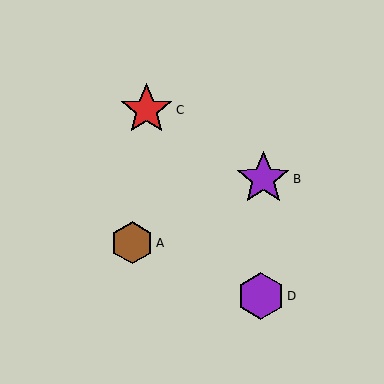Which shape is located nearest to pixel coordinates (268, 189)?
The purple star (labeled B) at (263, 179) is nearest to that location.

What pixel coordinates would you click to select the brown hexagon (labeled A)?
Click at (132, 243) to select the brown hexagon A.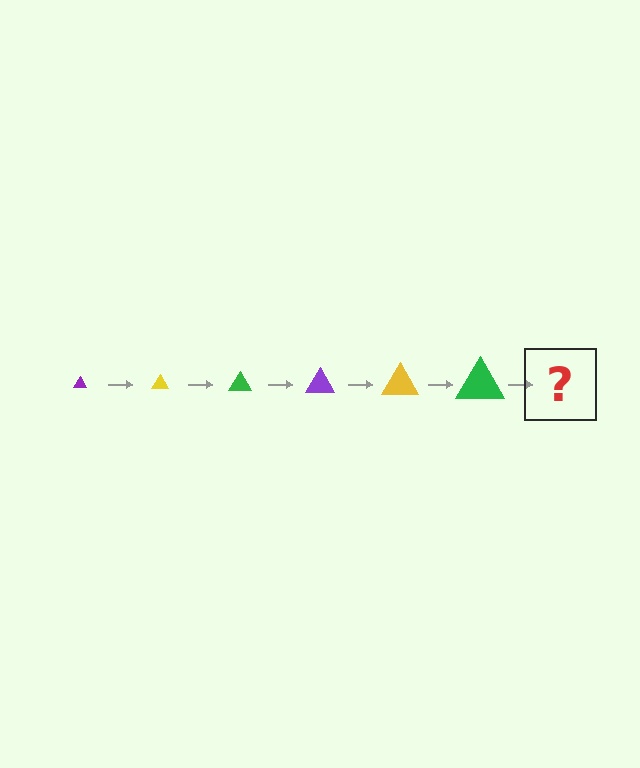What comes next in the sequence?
The next element should be a purple triangle, larger than the previous one.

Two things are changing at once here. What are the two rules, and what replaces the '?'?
The two rules are that the triangle grows larger each step and the color cycles through purple, yellow, and green. The '?' should be a purple triangle, larger than the previous one.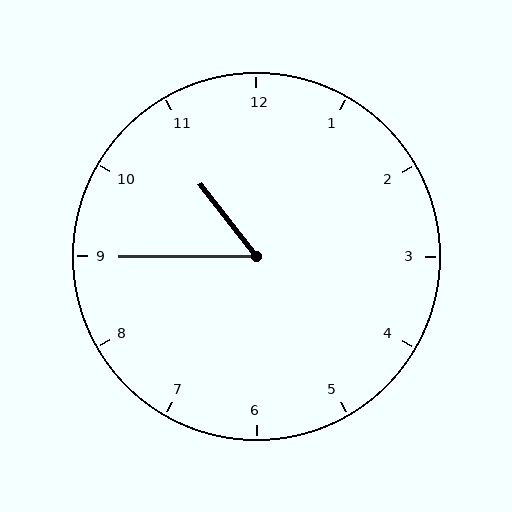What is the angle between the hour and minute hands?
Approximately 52 degrees.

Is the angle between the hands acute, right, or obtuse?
It is acute.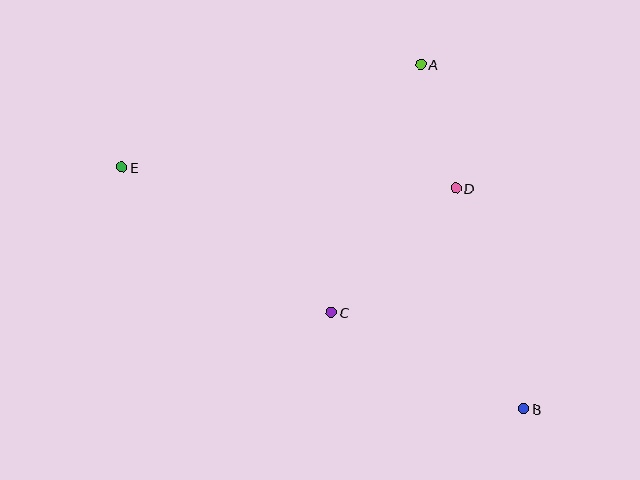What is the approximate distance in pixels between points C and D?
The distance between C and D is approximately 176 pixels.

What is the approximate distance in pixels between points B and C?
The distance between B and C is approximately 215 pixels.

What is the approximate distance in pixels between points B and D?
The distance between B and D is approximately 231 pixels.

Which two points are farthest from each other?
Points B and E are farthest from each other.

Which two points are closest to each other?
Points A and D are closest to each other.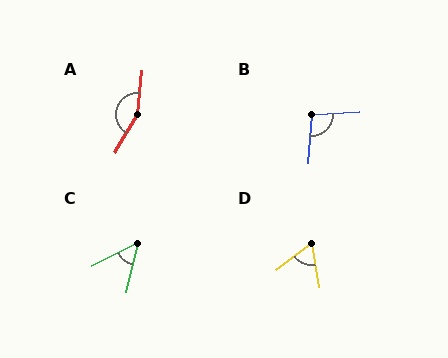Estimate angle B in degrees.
Approximately 97 degrees.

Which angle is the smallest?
C, at approximately 49 degrees.